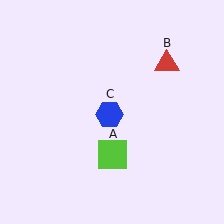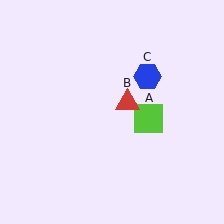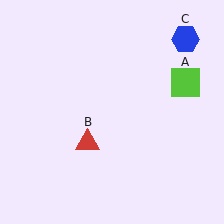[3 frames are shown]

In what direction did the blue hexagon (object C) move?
The blue hexagon (object C) moved up and to the right.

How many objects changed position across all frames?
3 objects changed position: lime square (object A), red triangle (object B), blue hexagon (object C).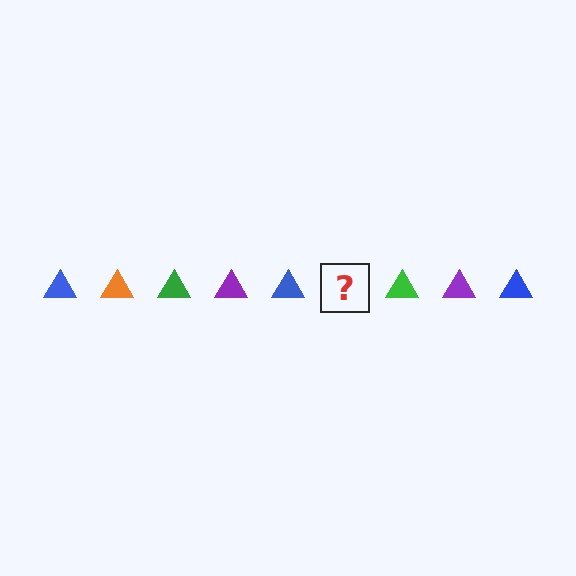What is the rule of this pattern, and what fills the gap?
The rule is that the pattern cycles through blue, orange, green, purple triangles. The gap should be filled with an orange triangle.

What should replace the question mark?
The question mark should be replaced with an orange triangle.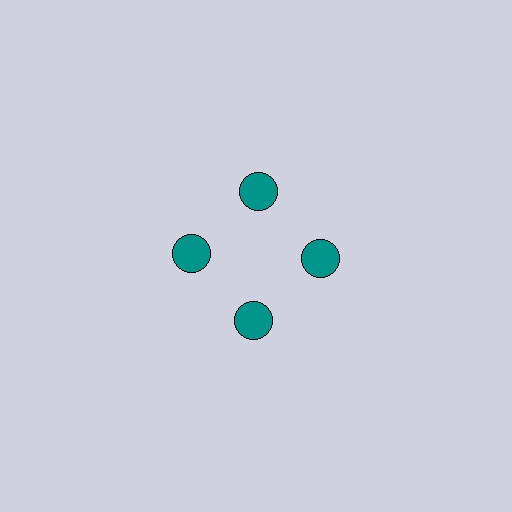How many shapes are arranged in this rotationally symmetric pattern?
There are 4 shapes, arranged in 4 groups of 1.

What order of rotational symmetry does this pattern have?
This pattern has 4-fold rotational symmetry.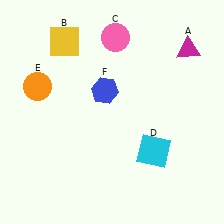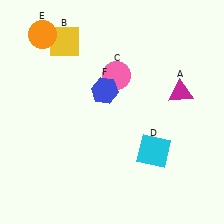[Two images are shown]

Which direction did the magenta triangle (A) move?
The magenta triangle (A) moved down.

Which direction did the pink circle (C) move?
The pink circle (C) moved down.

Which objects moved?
The objects that moved are: the magenta triangle (A), the pink circle (C), the orange circle (E).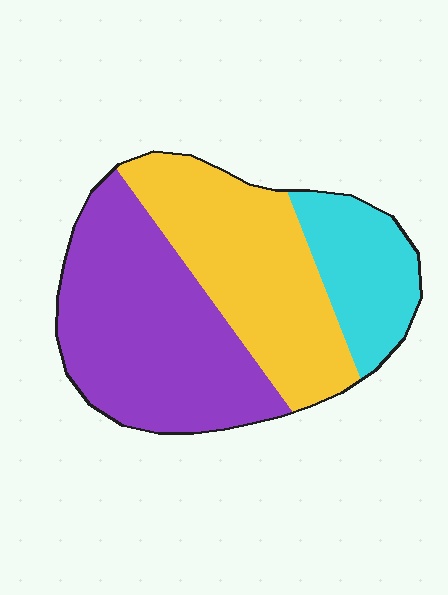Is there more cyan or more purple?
Purple.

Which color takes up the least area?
Cyan, at roughly 20%.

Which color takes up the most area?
Purple, at roughly 45%.